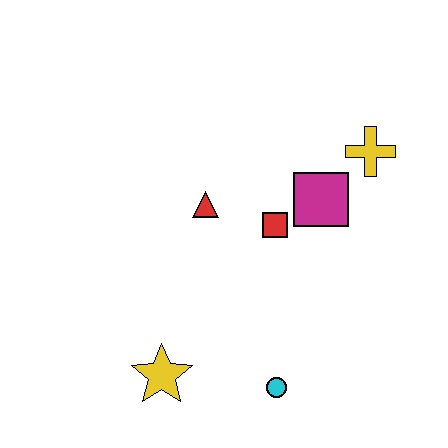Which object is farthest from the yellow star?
The yellow cross is farthest from the yellow star.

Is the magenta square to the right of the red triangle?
Yes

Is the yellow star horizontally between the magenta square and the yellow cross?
No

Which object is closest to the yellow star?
The cyan circle is closest to the yellow star.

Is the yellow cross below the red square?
No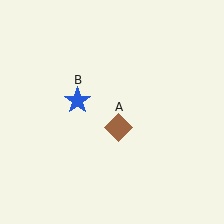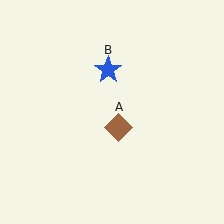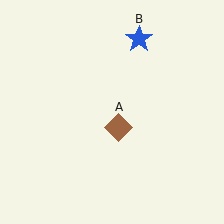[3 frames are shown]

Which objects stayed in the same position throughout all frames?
Brown diamond (object A) remained stationary.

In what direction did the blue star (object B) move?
The blue star (object B) moved up and to the right.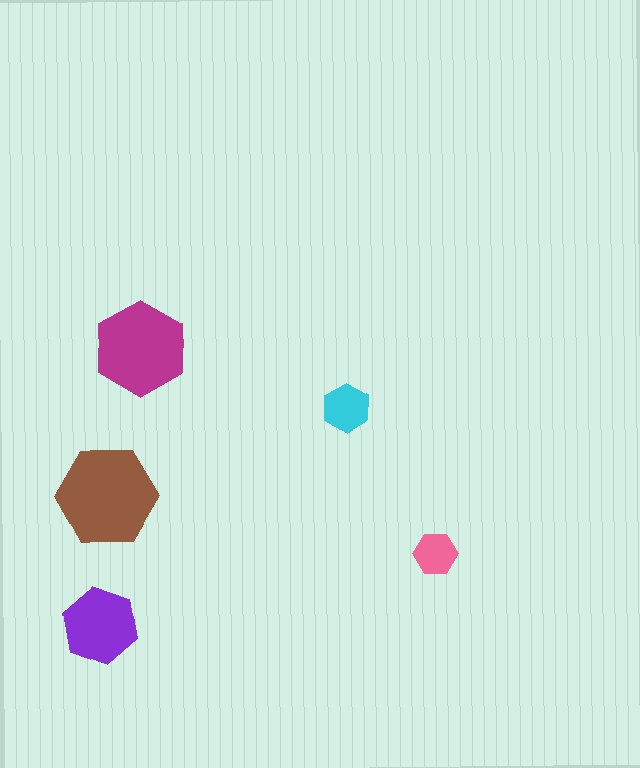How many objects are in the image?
There are 5 objects in the image.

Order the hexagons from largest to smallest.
the brown one, the magenta one, the purple one, the cyan one, the pink one.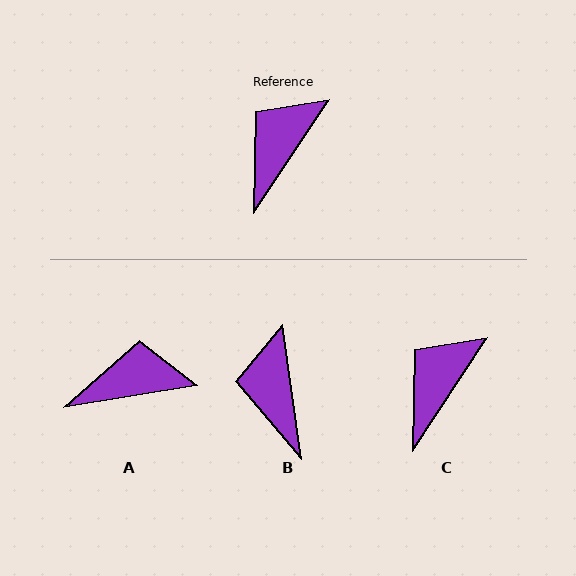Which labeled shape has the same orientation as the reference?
C.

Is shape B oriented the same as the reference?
No, it is off by about 41 degrees.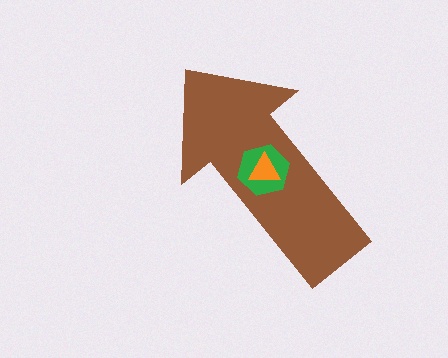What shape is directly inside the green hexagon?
The orange triangle.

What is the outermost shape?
The brown arrow.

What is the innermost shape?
The orange triangle.